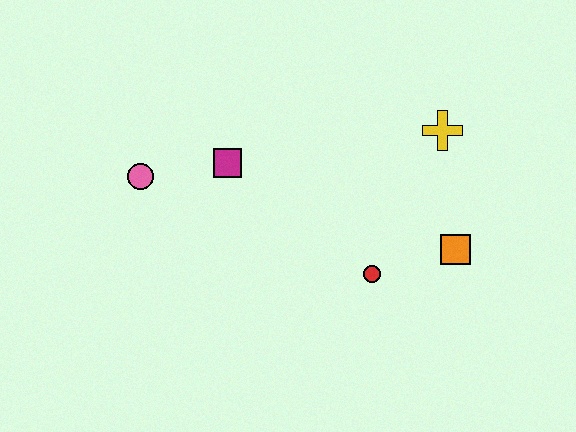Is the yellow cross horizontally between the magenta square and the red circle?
No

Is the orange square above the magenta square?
No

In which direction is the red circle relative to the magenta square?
The red circle is to the right of the magenta square.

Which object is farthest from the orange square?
The pink circle is farthest from the orange square.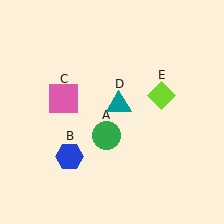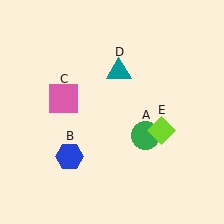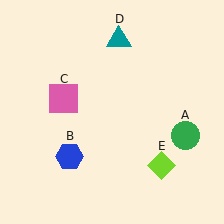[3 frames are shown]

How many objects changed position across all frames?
3 objects changed position: green circle (object A), teal triangle (object D), lime diamond (object E).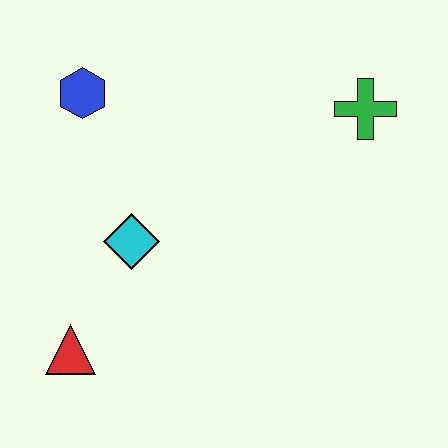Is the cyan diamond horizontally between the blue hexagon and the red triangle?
No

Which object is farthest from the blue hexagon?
The green cross is farthest from the blue hexagon.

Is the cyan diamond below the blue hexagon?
Yes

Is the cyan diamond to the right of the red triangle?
Yes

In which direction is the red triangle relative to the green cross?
The red triangle is to the left of the green cross.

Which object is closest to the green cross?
The cyan diamond is closest to the green cross.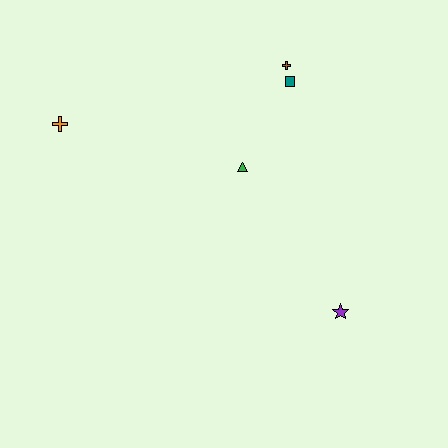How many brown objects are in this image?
There is 1 brown object.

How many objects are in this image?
There are 5 objects.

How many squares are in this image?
There is 1 square.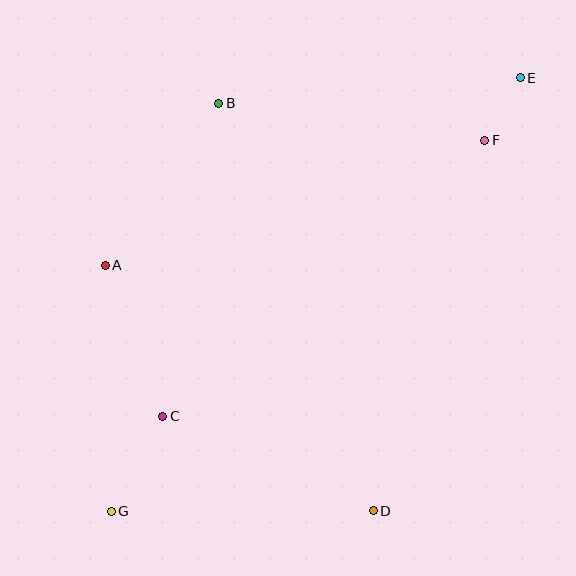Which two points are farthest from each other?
Points E and G are farthest from each other.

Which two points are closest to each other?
Points E and F are closest to each other.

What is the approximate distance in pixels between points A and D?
The distance between A and D is approximately 364 pixels.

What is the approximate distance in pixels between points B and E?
The distance between B and E is approximately 303 pixels.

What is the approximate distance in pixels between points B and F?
The distance between B and F is approximately 269 pixels.